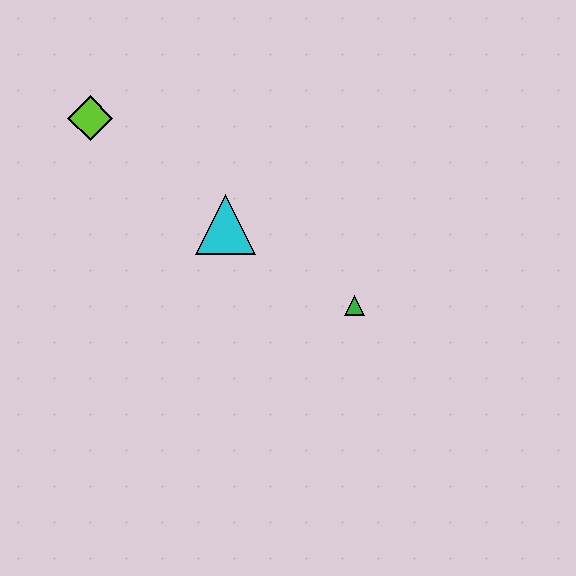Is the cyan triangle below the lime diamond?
Yes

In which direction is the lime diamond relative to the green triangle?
The lime diamond is to the left of the green triangle.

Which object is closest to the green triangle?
The cyan triangle is closest to the green triangle.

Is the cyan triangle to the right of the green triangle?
No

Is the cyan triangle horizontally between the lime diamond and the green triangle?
Yes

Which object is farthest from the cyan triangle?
The lime diamond is farthest from the cyan triangle.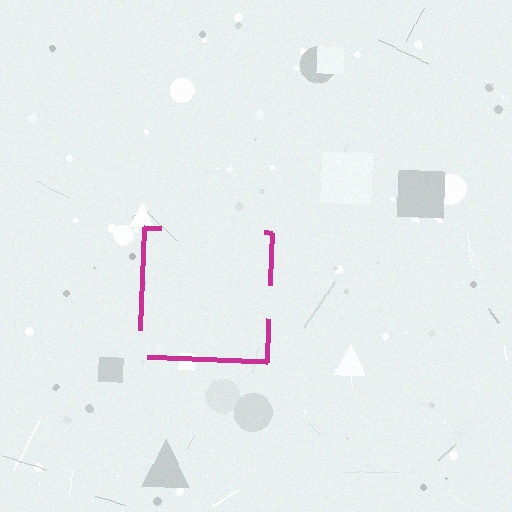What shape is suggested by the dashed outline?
The dashed outline suggests a square.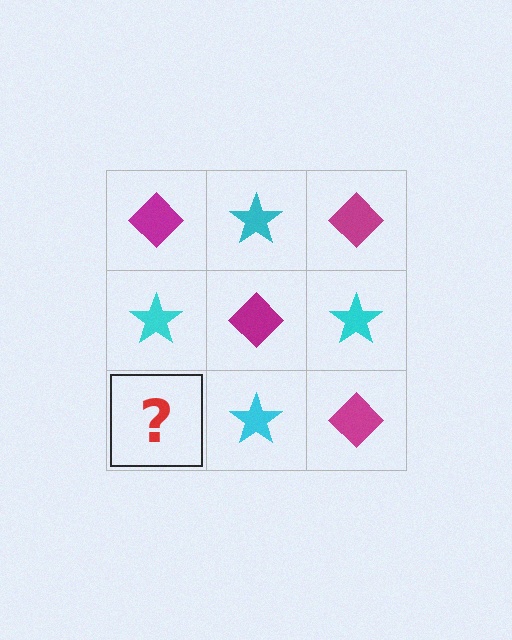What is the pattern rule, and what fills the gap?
The rule is that it alternates magenta diamond and cyan star in a checkerboard pattern. The gap should be filled with a magenta diamond.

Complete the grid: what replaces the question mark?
The question mark should be replaced with a magenta diamond.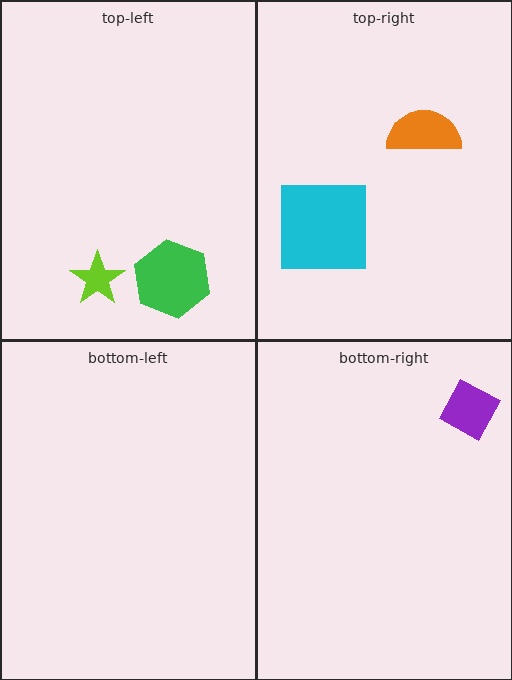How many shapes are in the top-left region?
2.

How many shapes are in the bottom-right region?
1.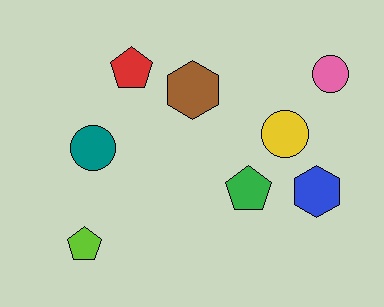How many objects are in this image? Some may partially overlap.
There are 8 objects.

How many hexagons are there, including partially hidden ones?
There are 2 hexagons.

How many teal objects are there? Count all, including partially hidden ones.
There is 1 teal object.